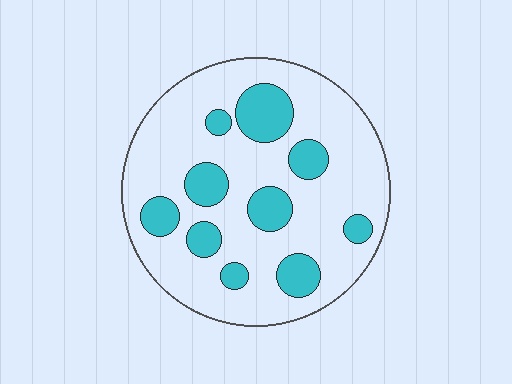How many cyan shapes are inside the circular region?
10.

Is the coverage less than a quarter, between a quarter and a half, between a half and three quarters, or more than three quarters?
Less than a quarter.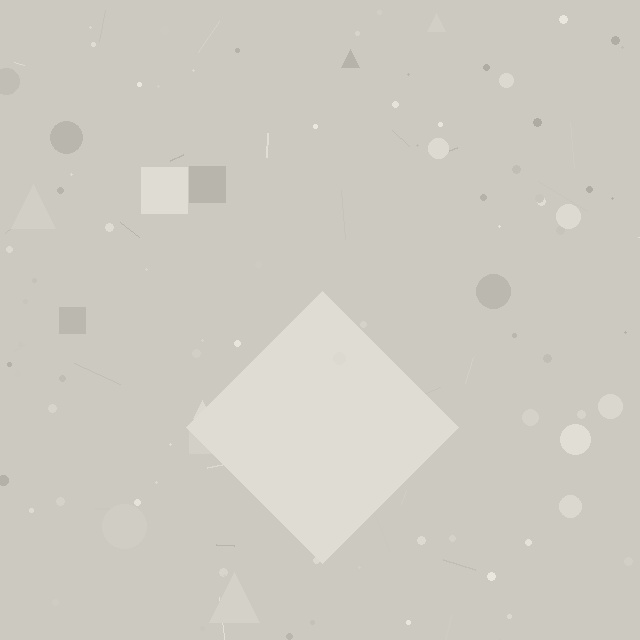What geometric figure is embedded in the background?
A diamond is embedded in the background.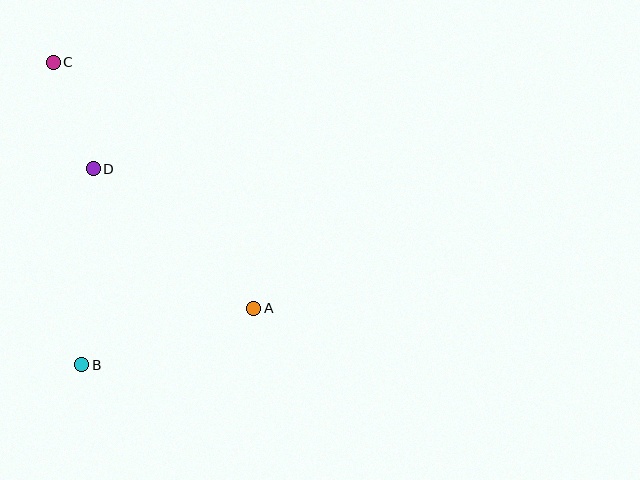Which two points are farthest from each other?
Points A and C are farthest from each other.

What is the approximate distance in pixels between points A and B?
The distance between A and B is approximately 181 pixels.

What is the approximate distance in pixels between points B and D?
The distance between B and D is approximately 197 pixels.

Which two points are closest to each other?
Points C and D are closest to each other.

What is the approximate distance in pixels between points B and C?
The distance between B and C is approximately 304 pixels.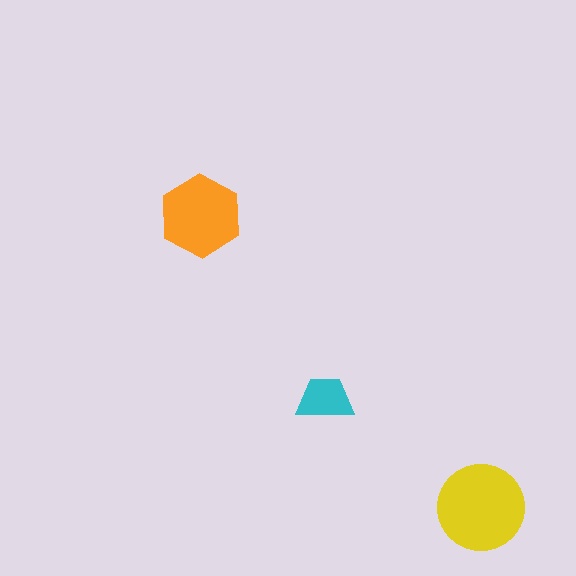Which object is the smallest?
The cyan trapezoid.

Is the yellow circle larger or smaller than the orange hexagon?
Larger.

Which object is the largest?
The yellow circle.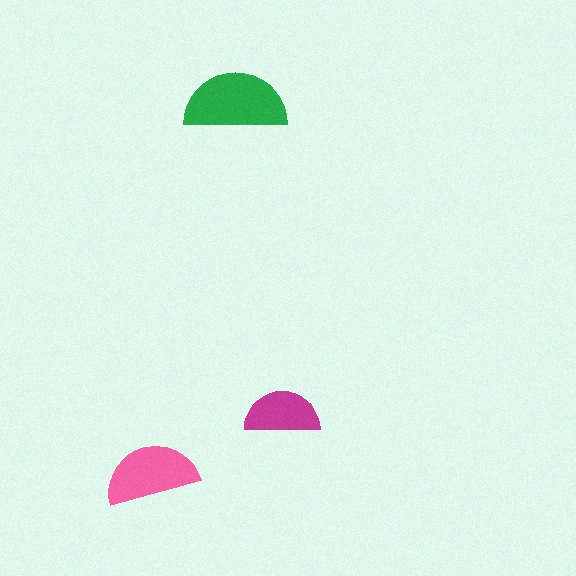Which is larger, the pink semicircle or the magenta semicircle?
The pink one.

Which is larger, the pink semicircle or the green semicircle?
The green one.